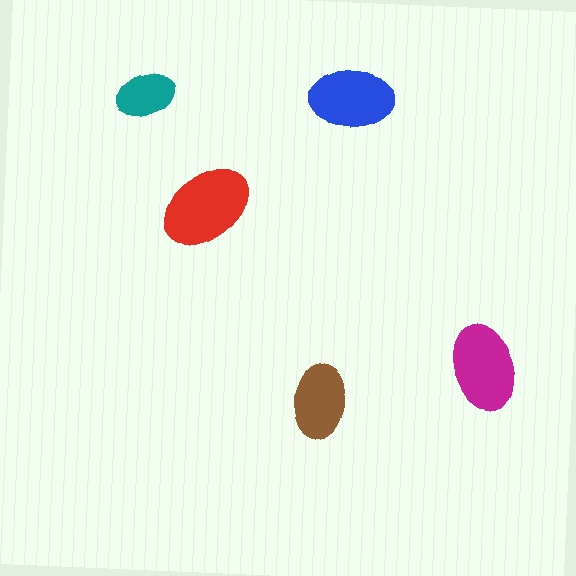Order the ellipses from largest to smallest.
the red one, the magenta one, the blue one, the brown one, the teal one.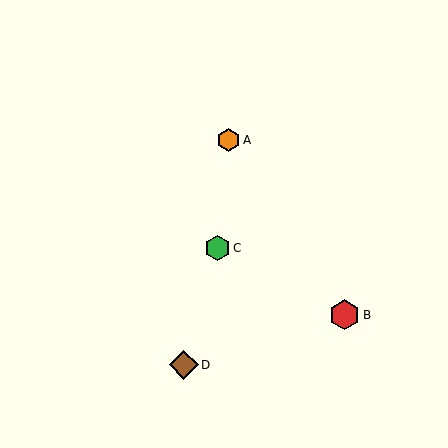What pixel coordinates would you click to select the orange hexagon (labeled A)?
Click at (229, 140) to select the orange hexagon A.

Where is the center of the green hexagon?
The center of the green hexagon is at (218, 248).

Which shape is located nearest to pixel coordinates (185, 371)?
The brown diamond (labeled D) at (184, 365) is nearest to that location.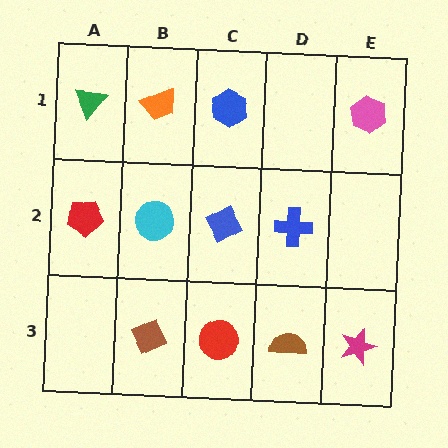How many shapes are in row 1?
4 shapes.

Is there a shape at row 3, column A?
No, that cell is empty.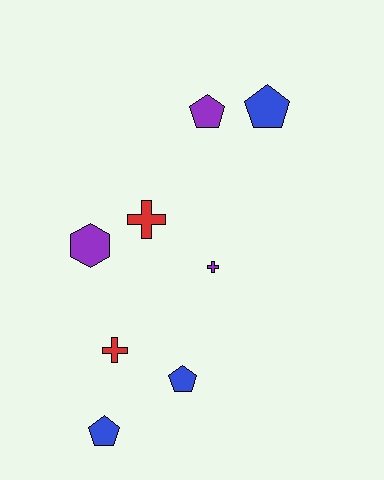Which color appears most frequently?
Purple, with 3 objects.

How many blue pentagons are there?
There are 3 blue pentagons.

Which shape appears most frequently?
Pentagon, with 4 objects.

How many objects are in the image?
There are 8 objects.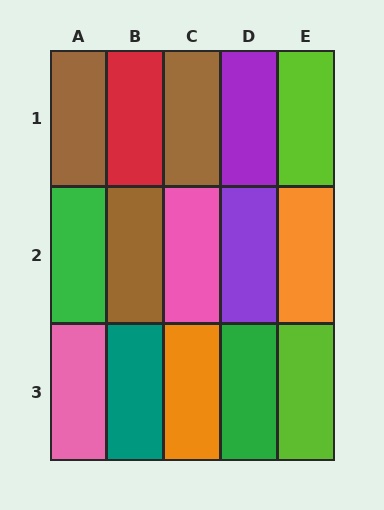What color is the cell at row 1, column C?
Brown.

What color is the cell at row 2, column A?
Green.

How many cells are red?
1 cell is red.